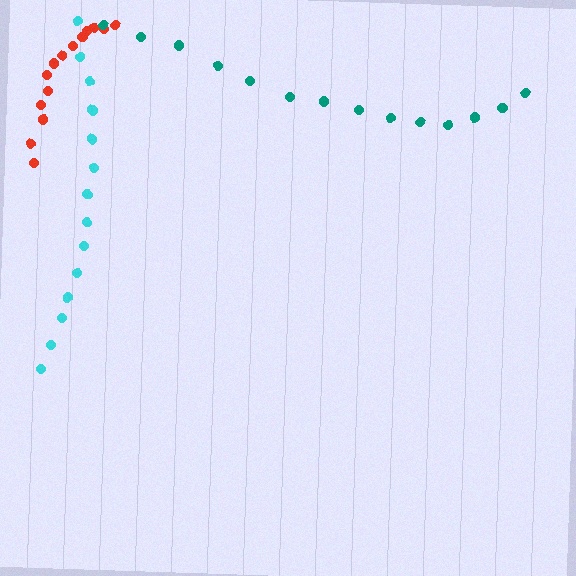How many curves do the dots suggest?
There are 3 distinct paths.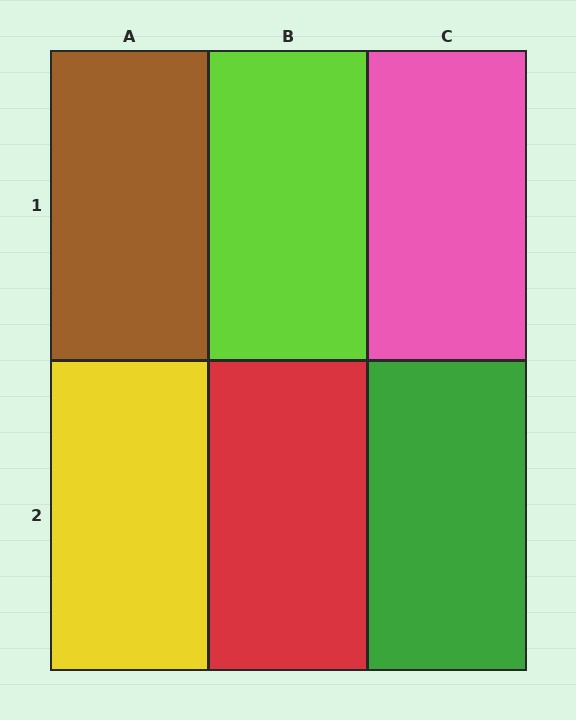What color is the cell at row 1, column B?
Lime.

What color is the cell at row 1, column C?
Pink.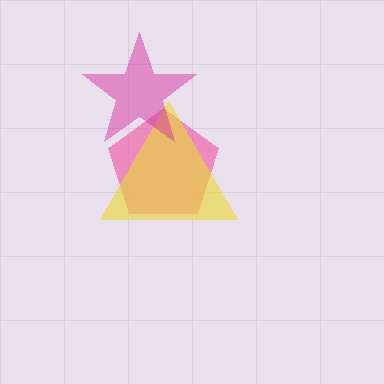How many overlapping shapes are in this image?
There are 3 overlapping shapes in the image.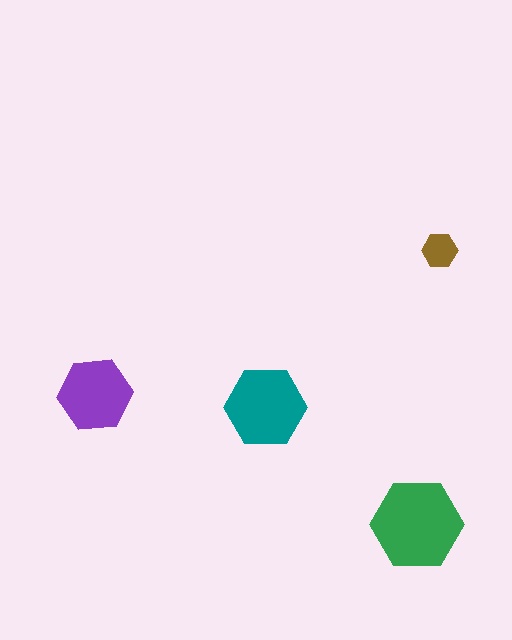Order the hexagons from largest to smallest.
the green one, the teal one, the purple one, the brown one.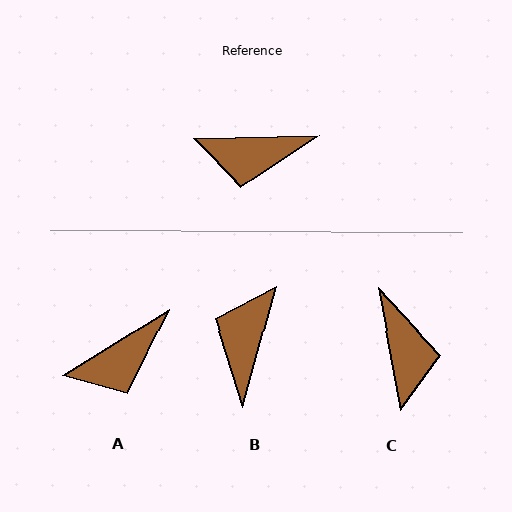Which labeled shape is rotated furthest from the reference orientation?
B, about 107 degrees away.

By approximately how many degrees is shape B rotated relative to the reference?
Approximately 107 degrees clockwise.